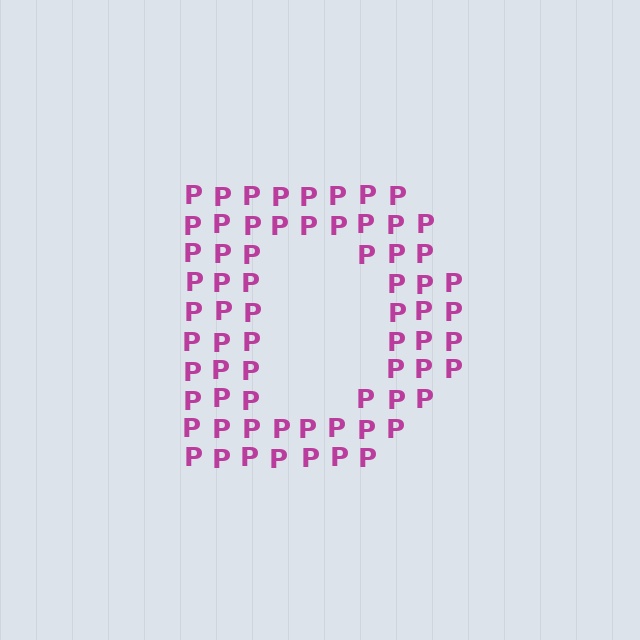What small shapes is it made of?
It is made of small letter P's.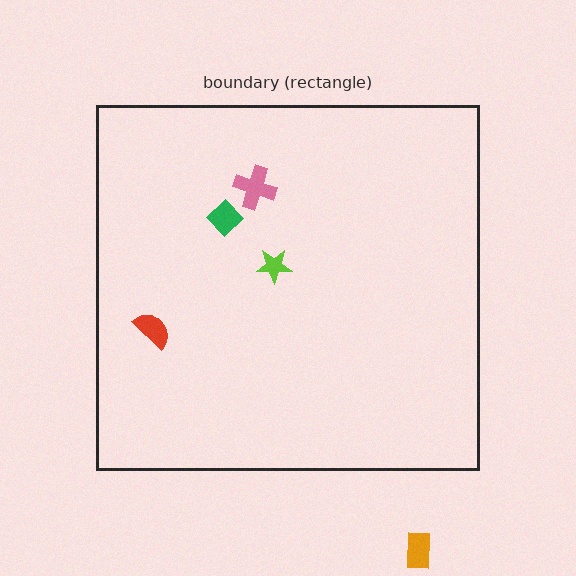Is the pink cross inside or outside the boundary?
Inside.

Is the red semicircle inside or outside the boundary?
Inside.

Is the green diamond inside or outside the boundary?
Inside.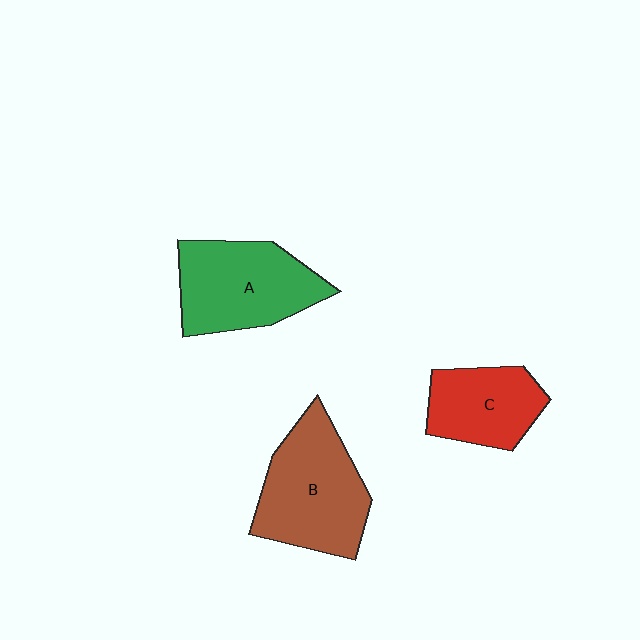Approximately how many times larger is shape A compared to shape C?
Approximately 1.4 times.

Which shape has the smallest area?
Shape C (red).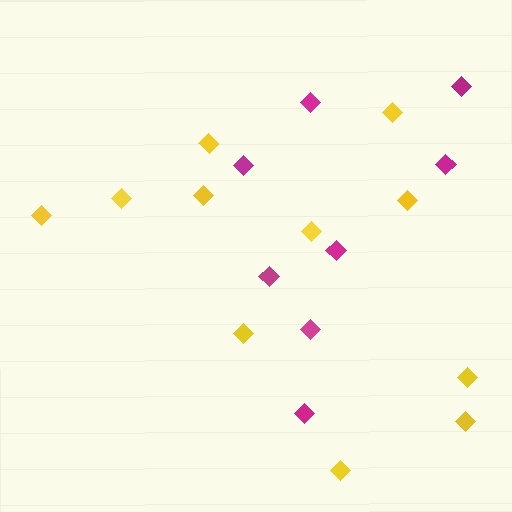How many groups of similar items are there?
There are 2 groups: one group of magenta diamonds (8) and one group of yellow diamonds (11).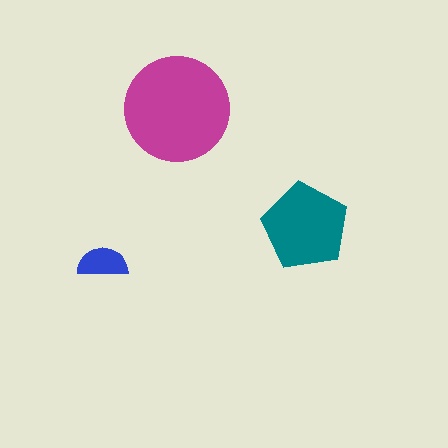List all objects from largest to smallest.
The magenta circle, the teal pentagon, the blue semicircle.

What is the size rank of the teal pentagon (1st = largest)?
2nd.